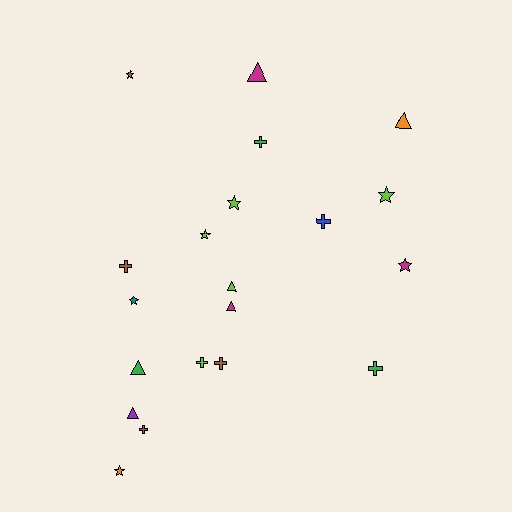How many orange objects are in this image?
There are 2 orange objects.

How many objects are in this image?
There are 20 objects.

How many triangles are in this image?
There are 6 triangles.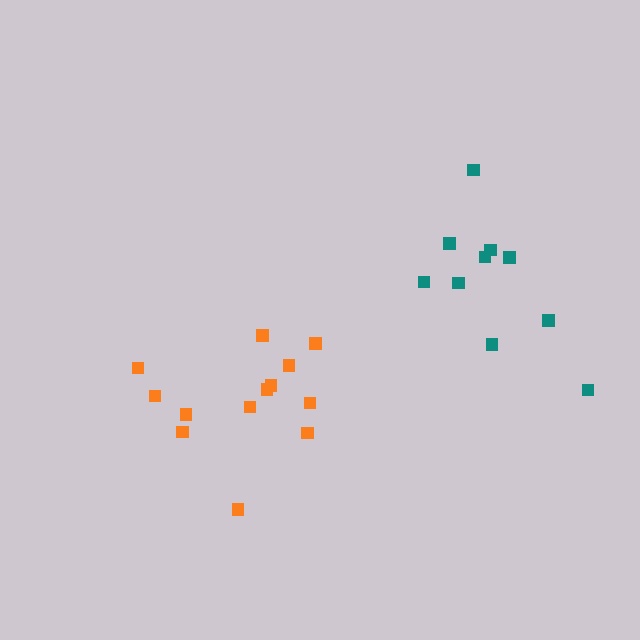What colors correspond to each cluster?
The clusters are colored: orange, teal.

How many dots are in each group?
Group 1: 13 dots, Group 2: 10 dots (23 total).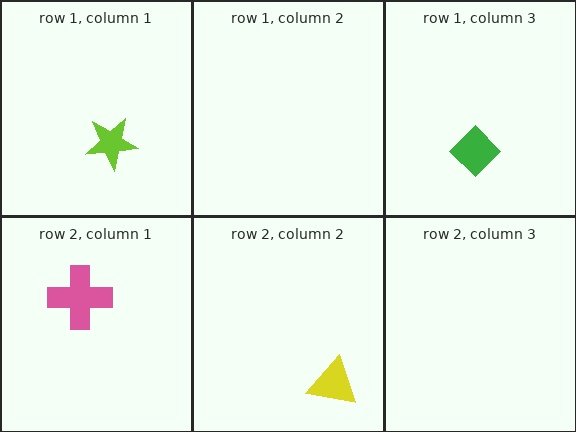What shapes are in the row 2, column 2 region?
The yellow triangle.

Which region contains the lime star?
The row 1, column 1 region.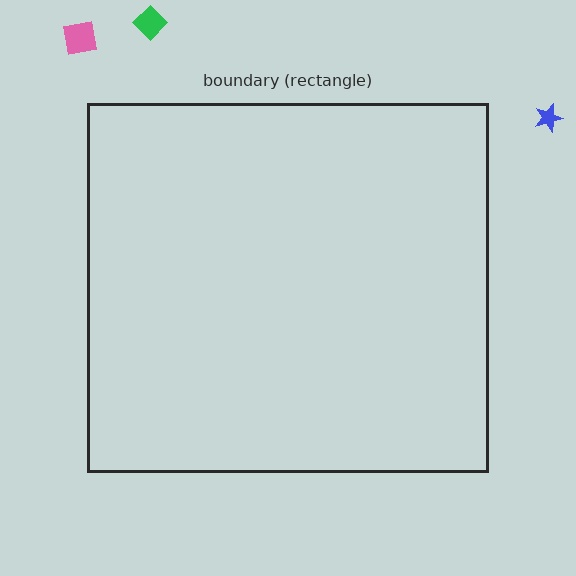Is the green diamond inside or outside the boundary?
Outside.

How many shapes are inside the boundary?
0 inside, 3 outside.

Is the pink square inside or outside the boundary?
Outside.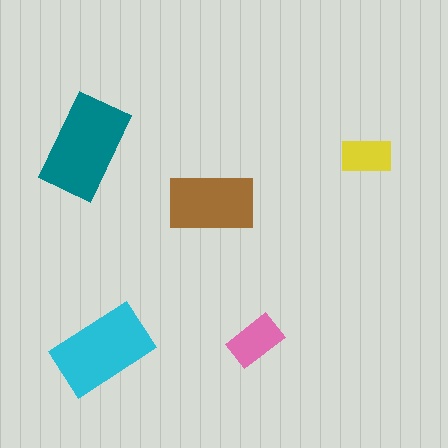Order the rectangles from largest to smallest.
the teal one, the cyan one, the brown one, the pink one, the yellow one.